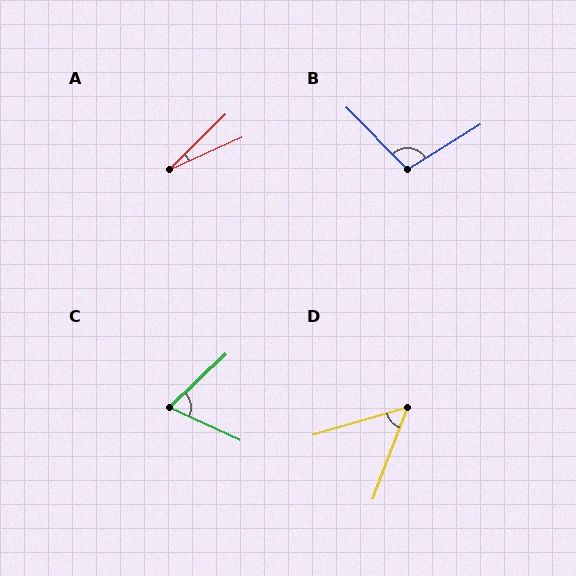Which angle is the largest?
B, at approximately 103 degrees.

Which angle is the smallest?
A, at approximately 20 degrees.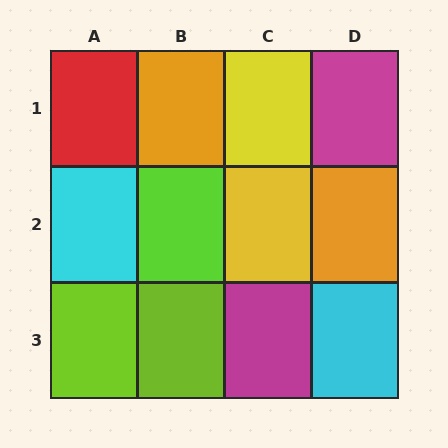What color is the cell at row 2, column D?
Orange.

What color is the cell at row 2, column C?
Yellow.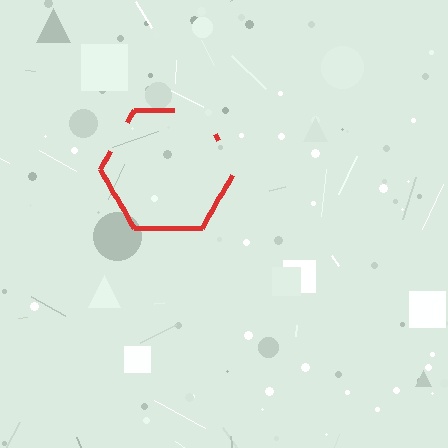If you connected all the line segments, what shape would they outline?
They would outline a hexagon.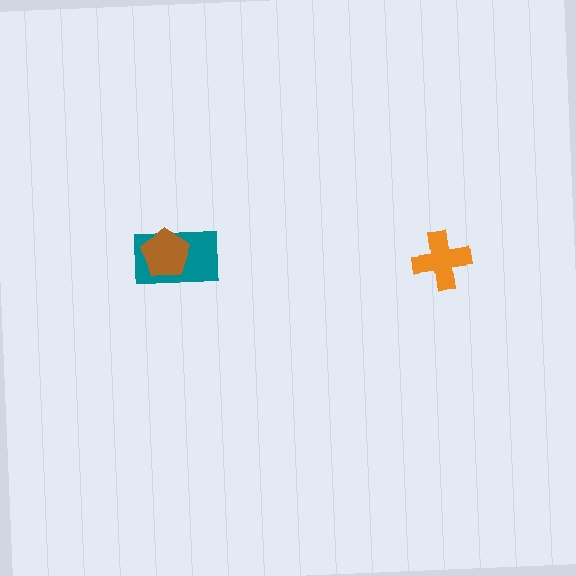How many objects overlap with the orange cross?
0 objects overlap with the orange cross.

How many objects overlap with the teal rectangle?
1 object overlaps with the teal rectangle.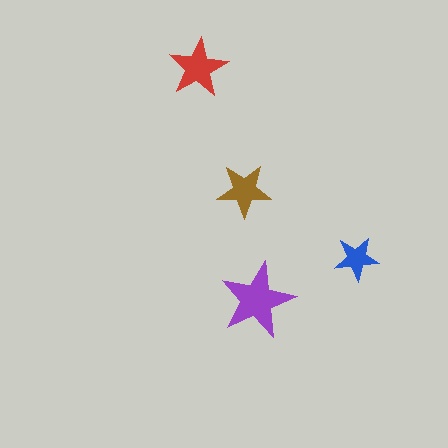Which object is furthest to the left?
The red star is leftmost.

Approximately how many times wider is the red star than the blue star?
About 1.5 times wider.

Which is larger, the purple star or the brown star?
The purple one.